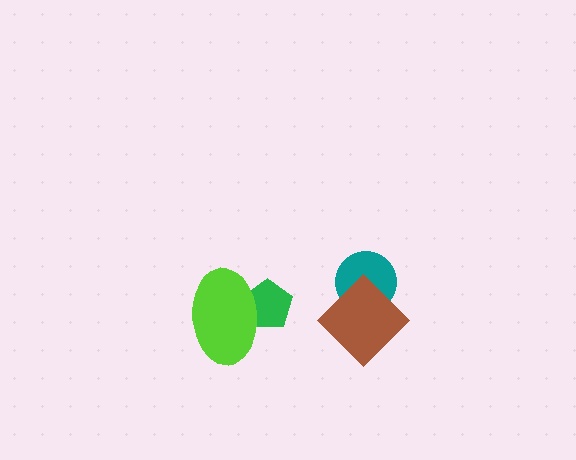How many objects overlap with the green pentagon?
1 object overlaps with the green pentagon.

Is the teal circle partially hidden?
Yes, it is partially covered by another shape.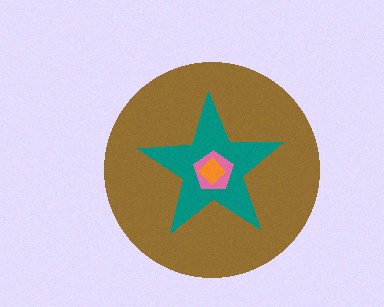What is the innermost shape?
The orange diamond.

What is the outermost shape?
The brown circle.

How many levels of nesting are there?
4.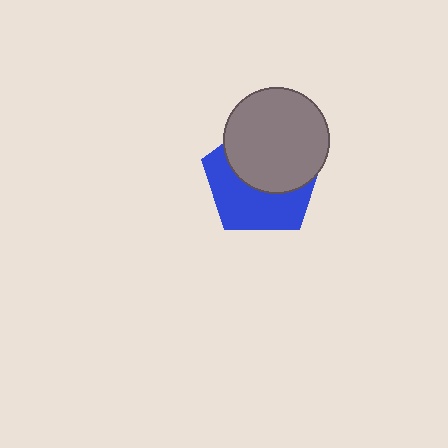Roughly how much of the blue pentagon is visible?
About half of it is visible (roughly 48%).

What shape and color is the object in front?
The object in front is a gray circle.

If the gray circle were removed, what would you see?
You would see the complete blue pentagon.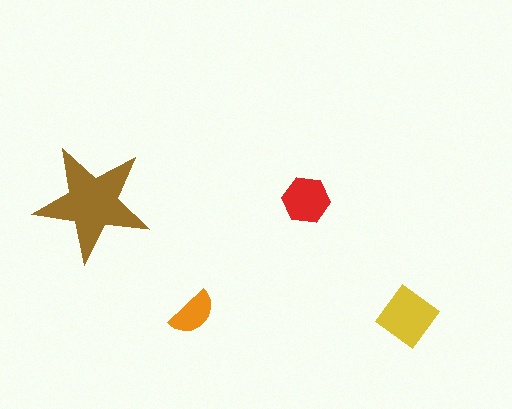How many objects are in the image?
There are 4 objects in the image.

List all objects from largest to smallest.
The brown star, the yellow diamond, the red hexagon, the orange semicircle.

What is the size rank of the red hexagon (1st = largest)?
3rd.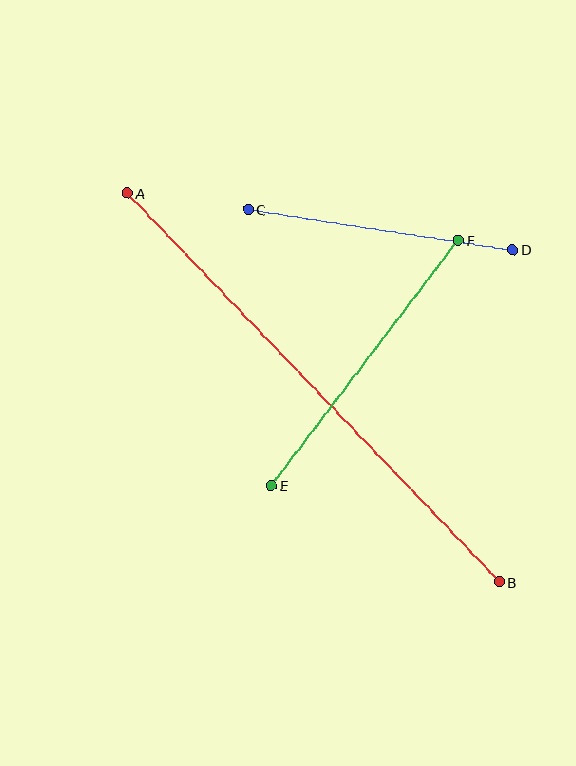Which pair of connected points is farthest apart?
Points A and B are farthest apart.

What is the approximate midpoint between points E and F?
The midpoint is at approximately (365, 363) pixels.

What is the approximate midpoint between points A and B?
The midpoint is at approximately (313, 387) pixels.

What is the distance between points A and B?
The distance is approximately 538 pixels.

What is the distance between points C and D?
The distance is approximately 268 pixels.